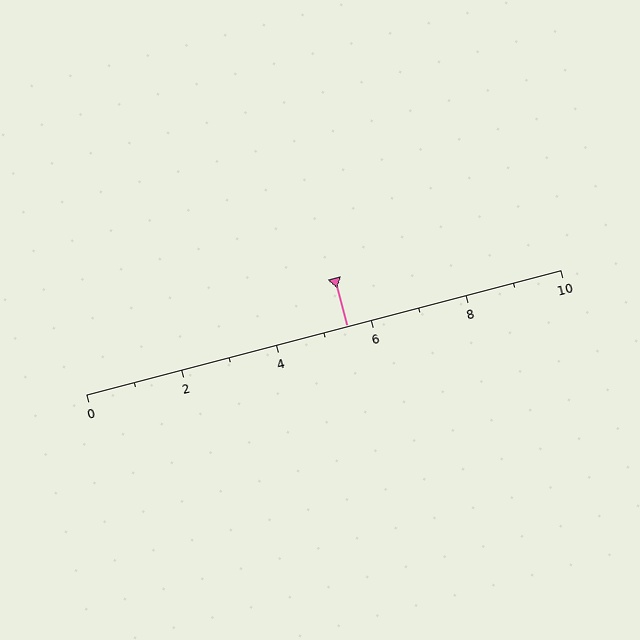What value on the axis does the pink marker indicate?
The marker indicates approximately 5.5.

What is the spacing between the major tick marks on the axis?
The major ticks are spaced 2 apart.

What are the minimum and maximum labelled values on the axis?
The axis runs from 0 to 10.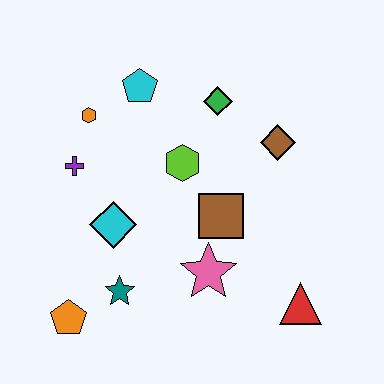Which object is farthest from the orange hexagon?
The red triangle is farthest from the orange hexagon.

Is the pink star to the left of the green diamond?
Yes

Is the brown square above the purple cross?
No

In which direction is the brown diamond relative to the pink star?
The brown diamond is above the pink star.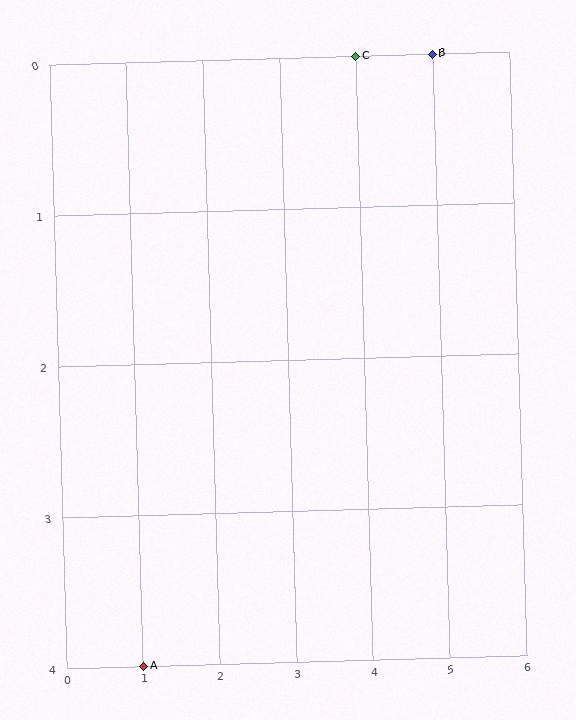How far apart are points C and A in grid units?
Points C and A are 3 columns and 4 rows apart (about 5.0 grid units diagonally).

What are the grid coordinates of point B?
Point B is at grid coordinates (5, 0).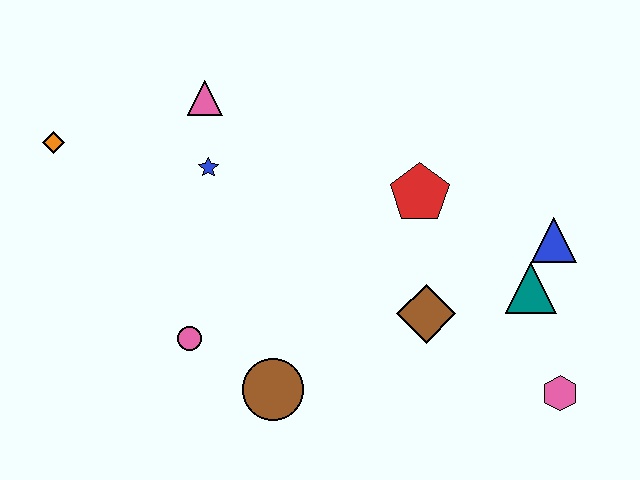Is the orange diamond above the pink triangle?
No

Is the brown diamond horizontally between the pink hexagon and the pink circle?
Yes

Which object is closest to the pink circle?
The brown circle is closest to the pink circle.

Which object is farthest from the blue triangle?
The orange diamond is farthest from the blue triangle.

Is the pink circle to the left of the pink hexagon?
Yes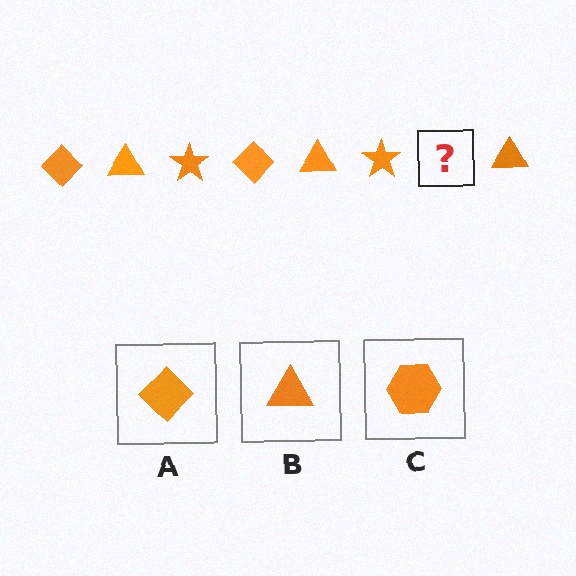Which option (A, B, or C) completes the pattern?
A.